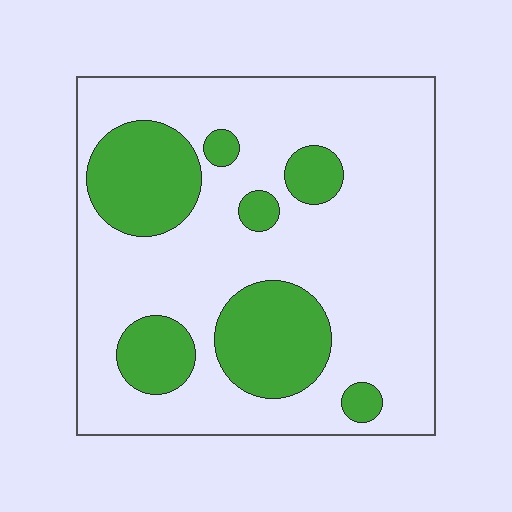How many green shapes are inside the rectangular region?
7.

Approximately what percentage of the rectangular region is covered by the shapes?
Approximately 25%.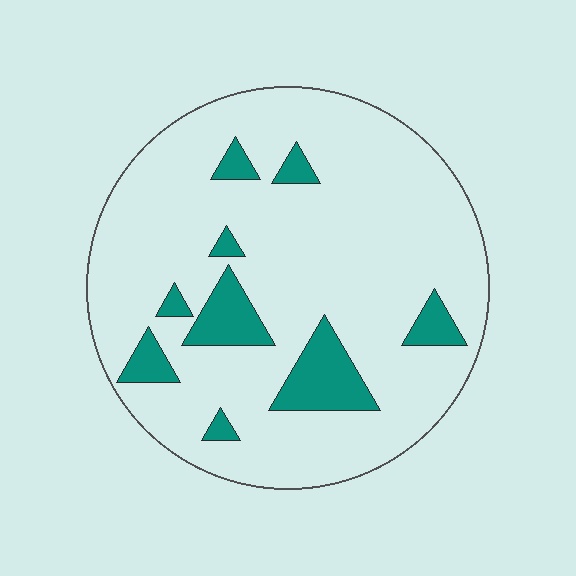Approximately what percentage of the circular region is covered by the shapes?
Approximately 15%.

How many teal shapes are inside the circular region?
9.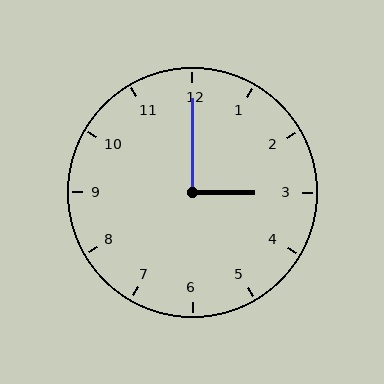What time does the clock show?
3:00.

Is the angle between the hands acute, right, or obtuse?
It is right.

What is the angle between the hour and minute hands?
Approximately 90 degrees.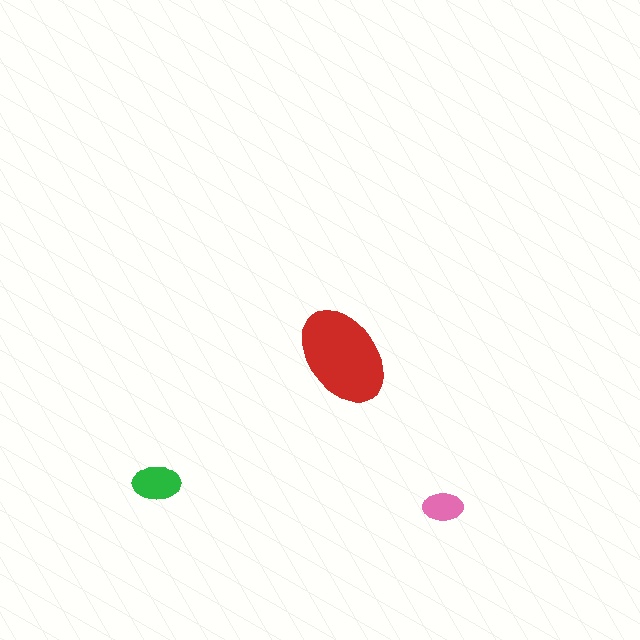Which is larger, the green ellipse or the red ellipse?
The red one.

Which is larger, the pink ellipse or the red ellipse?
The red one.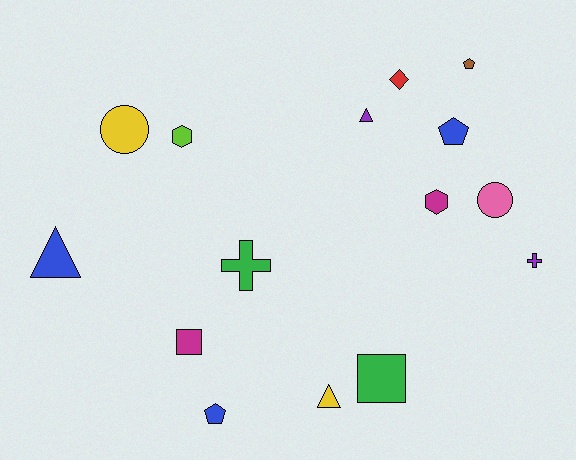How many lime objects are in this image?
There is 1 lime object.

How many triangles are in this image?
There are 3 triangles.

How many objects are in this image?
There are 15 objects.